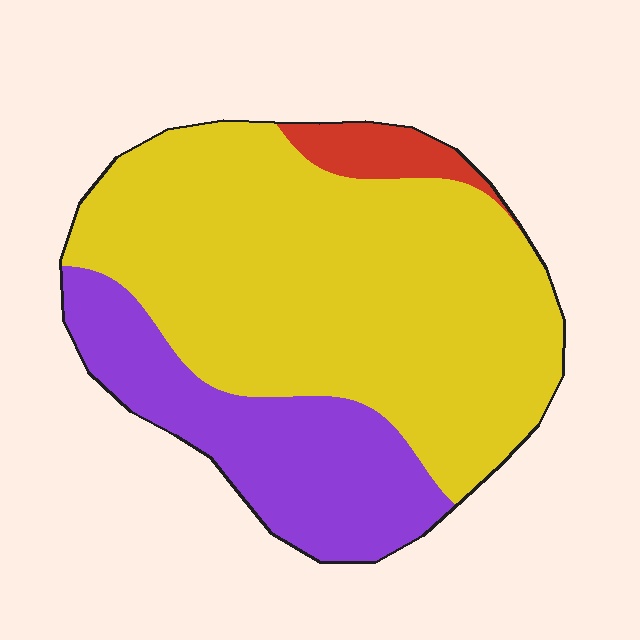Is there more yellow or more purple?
Yellow.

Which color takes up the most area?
Yellow, at roughly 70%.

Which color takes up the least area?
Red, at roughly 5%.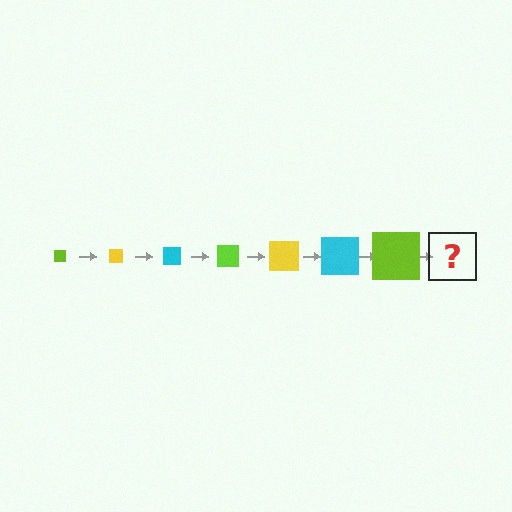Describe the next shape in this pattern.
It should be a yellow square, larger than the previous one.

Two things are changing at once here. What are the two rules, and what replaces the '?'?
The two rules are that the square grows larger each step and the color cycles through lime, yellow, and cyan. The '?' should be a yellow square, larger than the previous one.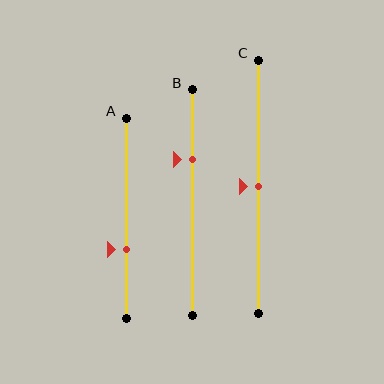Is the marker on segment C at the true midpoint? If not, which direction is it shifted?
Yes, the marker on segment C is at the true midpoint.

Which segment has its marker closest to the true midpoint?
Segment C has its marker closest to the true midpoint.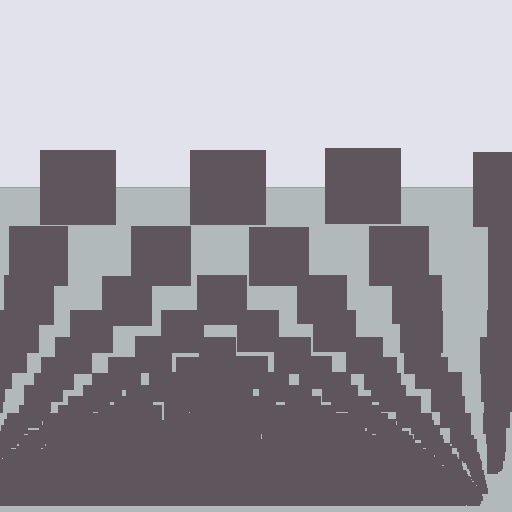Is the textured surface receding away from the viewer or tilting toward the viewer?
The surface appears to tilt toward the viewer. Texture elements get larger and sparser toward the top.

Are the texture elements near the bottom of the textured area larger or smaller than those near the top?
Smaller. The gradient is inverted — elements near the bottom are smaller and denser.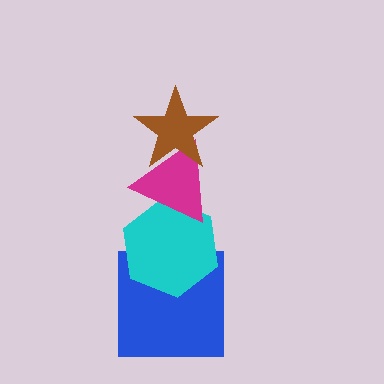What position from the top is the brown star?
The brown star is 1st from the top.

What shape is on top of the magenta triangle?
The brown star is on top of the magenta triangle.